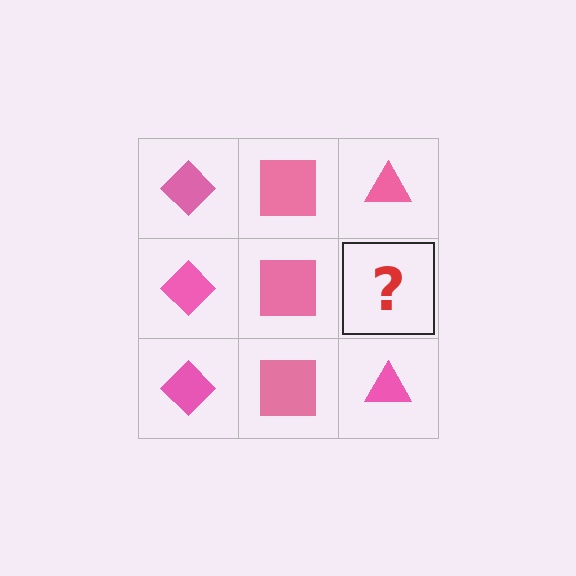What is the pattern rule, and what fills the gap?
The rule is that each column has a consistent shape. The gap should be filled with a pink triangle.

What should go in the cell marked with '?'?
The missing cell should contain a pink triangle.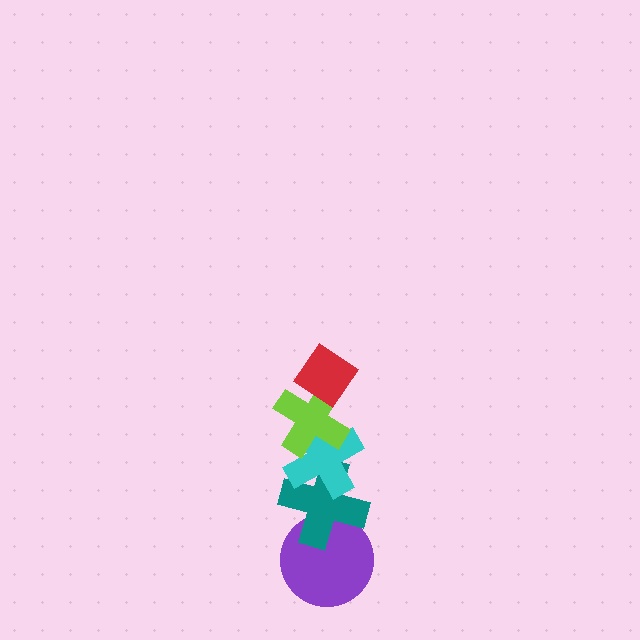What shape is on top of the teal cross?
The cyan cross is on top of the teal cross.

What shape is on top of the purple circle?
The teal cross is on top of the purple circle.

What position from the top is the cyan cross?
The cyan cross is 3rd from the top.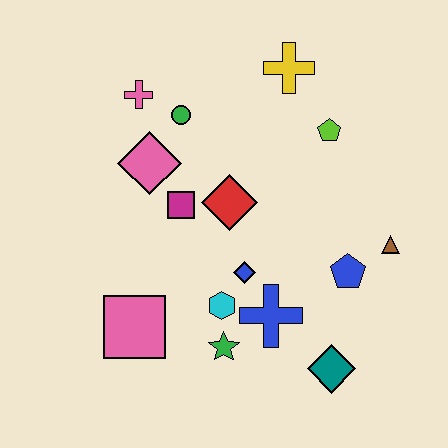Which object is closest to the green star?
The cyan hexagon is closest to the green star.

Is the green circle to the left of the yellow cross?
Yes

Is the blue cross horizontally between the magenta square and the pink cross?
No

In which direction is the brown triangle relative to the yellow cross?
The brown triangle is below the yellow cross.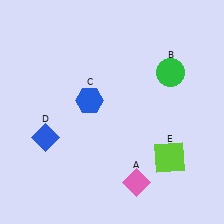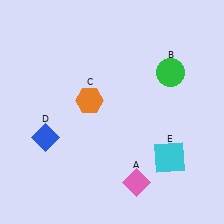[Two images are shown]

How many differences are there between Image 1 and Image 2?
There are 2 differences between the two images.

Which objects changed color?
C changed from blue to orange. E changed from lime to cyan.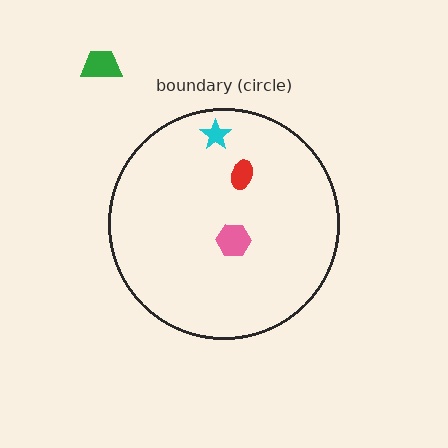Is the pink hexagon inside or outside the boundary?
Inside.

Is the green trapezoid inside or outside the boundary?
Outside.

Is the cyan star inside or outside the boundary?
Inside.